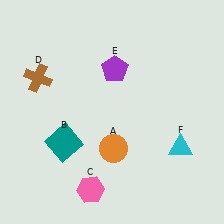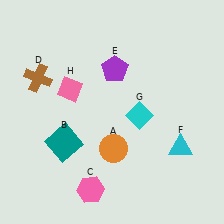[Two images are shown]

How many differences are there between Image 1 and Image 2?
There are 2 differences between the two images.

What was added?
A cyan diamond (G), a pink diamond (H) were added in Image 2.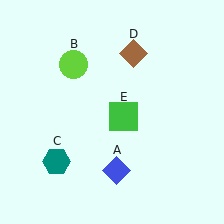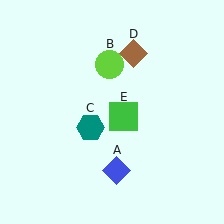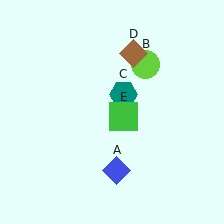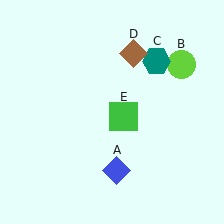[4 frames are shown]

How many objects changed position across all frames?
2 objects changed position: lime circle (object B), teal hexagon (object C).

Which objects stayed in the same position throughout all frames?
Blue diamond (object A) and brown diamond (object D) and green square (object E) remained stationary.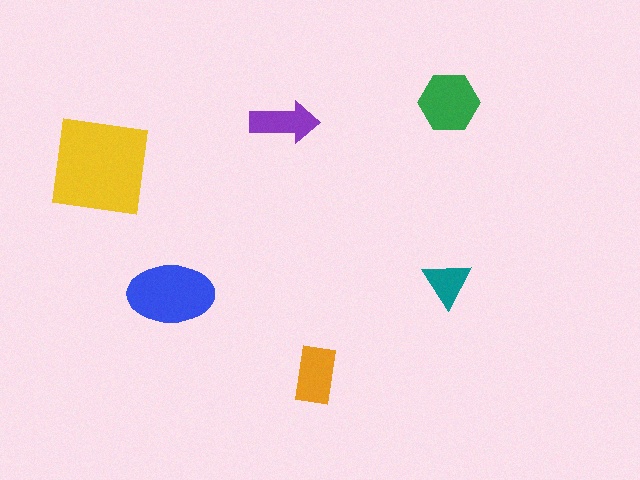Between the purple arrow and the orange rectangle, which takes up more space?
The orange rectangle.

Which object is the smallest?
The teal triangle.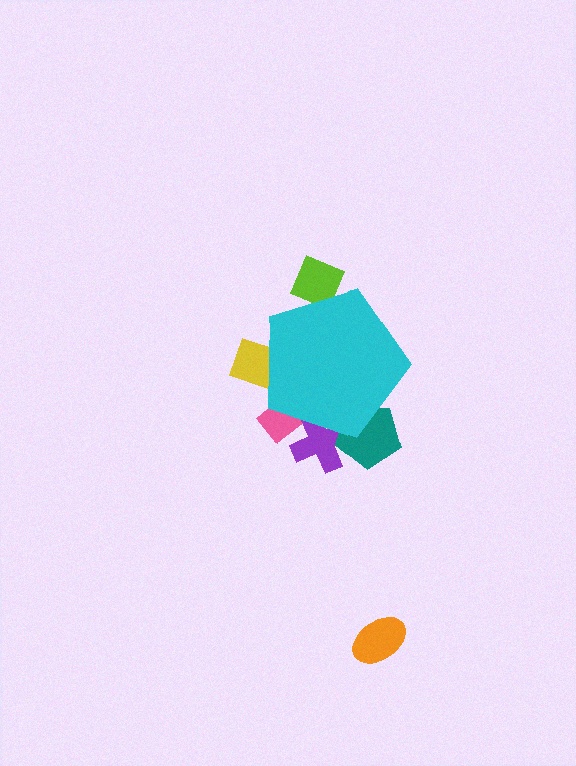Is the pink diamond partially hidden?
Yes, the pink diamond is partially hidden behind the cyan pentagon.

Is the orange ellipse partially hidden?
No, the orange ellipse is fully visible.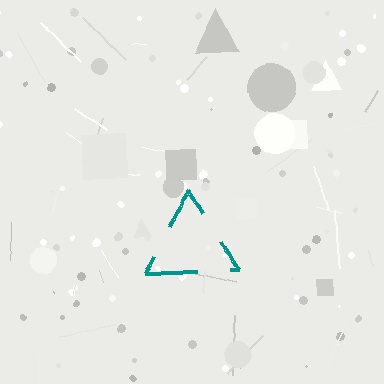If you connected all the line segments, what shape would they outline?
They would outline a triangle.